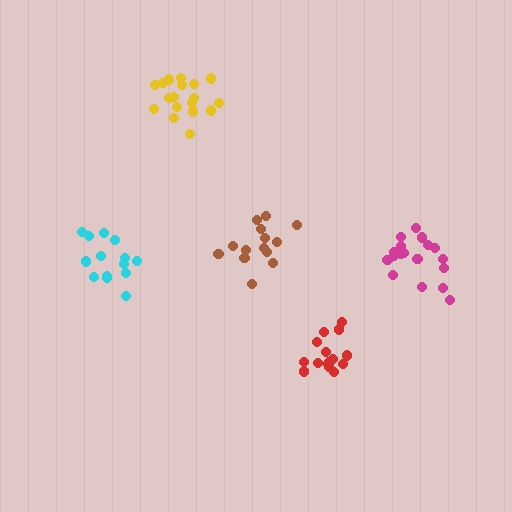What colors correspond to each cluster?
The clusters are colored: yellow, cyan, brown, red, magenta.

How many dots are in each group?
Group 1: 18 dots, Group 2: 14 dots, Group 3: 14 dots, Group 4: 15 dots, Group 5: 18 dots (79 total).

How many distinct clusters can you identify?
There are 5 distinct clusters.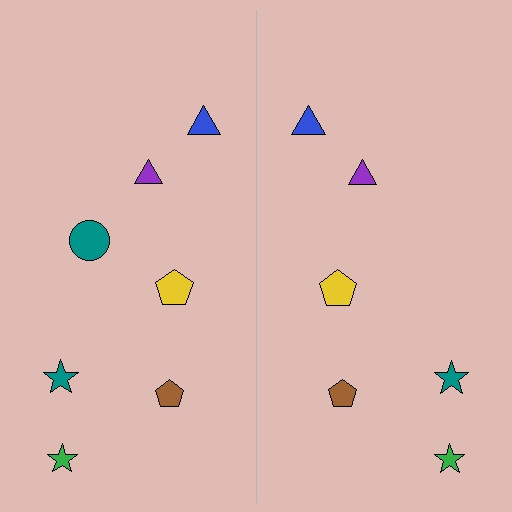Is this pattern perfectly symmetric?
No, the pattern is not perfectly symmetric. A teal circle is missing from the right side.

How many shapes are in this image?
There are 13 shapes in this image.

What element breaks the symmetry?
A teal circle is missing from the right side.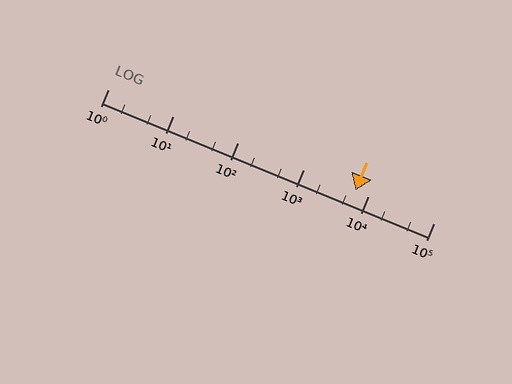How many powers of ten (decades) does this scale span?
The scale spans 5 decades, from 1 to 100000.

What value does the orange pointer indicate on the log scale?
The pointer indicates approximately 6300.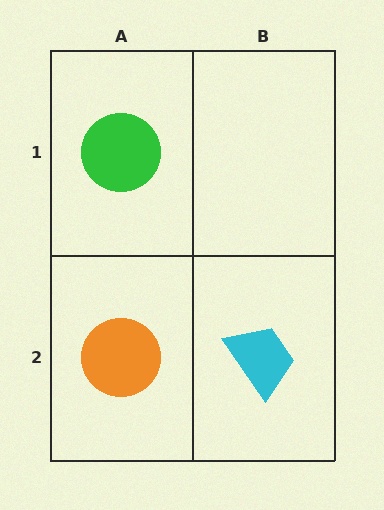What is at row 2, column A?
An orange circle.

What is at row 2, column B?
A cyan trapezoid.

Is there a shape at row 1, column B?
No, that cell is empty.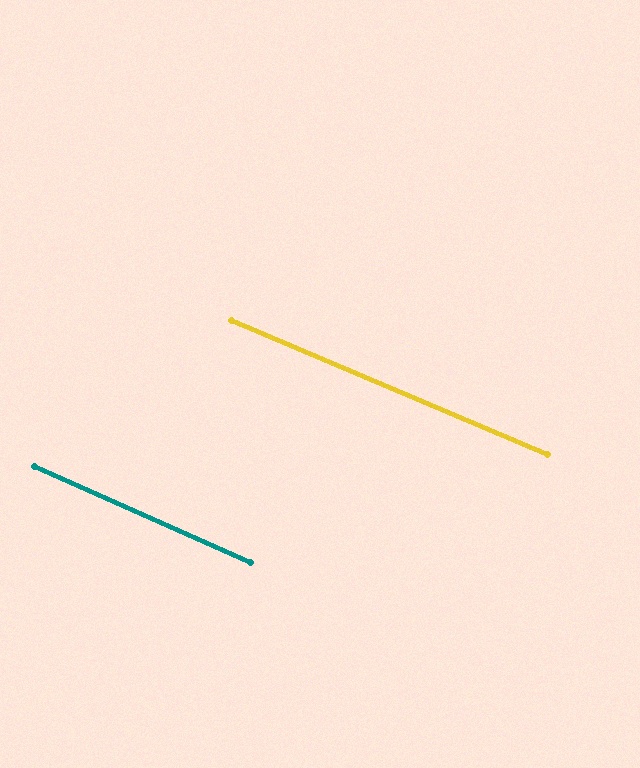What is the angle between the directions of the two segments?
Approximately 1 degree.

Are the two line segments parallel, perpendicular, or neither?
Parallel — their directions differ by only 0.9°.